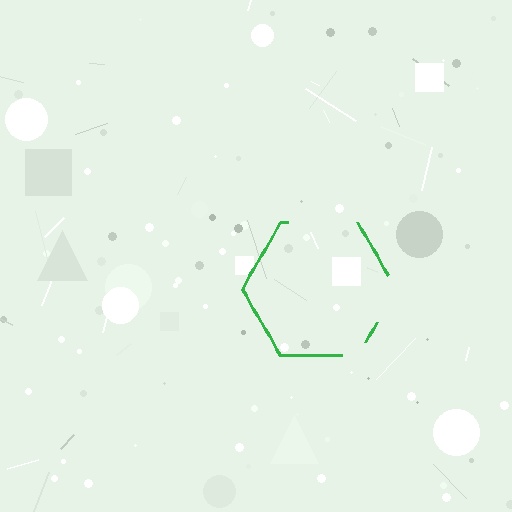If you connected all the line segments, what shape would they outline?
They would outline a hexagon.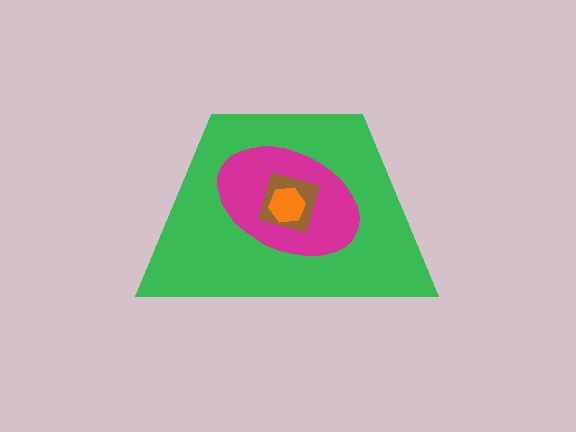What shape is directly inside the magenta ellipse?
The brown square.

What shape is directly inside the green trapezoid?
The magenta ellipse.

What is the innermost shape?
The orange hexagon.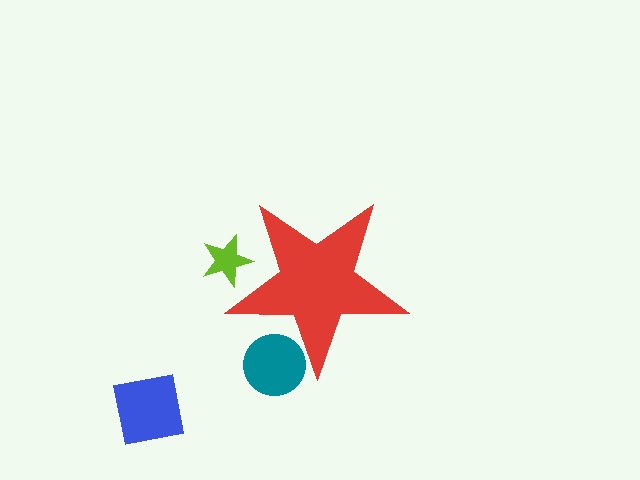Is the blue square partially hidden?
No, the blue square is fully visible.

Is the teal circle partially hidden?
Yes, the teal circle is partially hidden behind the red star.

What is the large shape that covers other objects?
A red star.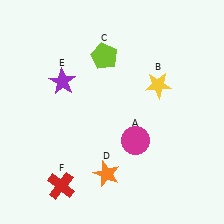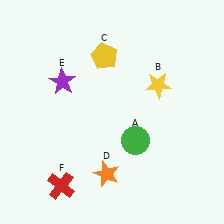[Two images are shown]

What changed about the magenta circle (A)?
In Image 1, A is magenta. In Image 2, it changed to green.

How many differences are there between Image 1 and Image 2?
There are 2 differences between the two images.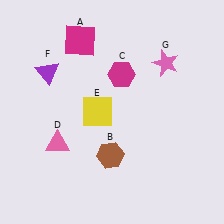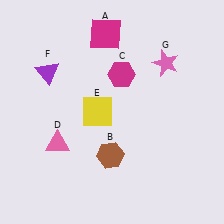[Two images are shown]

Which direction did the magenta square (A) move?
The magenta square (A) moved right.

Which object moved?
The magenta square (A) moved right.